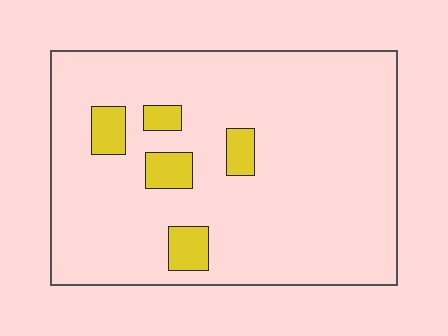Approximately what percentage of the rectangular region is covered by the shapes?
Approximately 10%.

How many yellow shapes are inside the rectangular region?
5.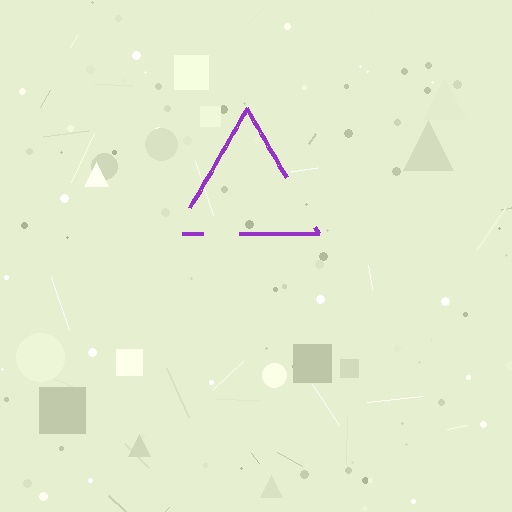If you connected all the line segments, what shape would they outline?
They would outline a triangle.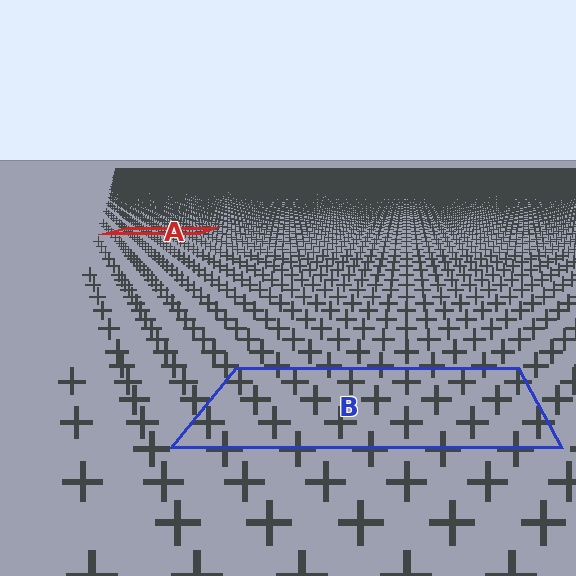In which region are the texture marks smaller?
The texture marks are smaller in region A, because it is farther away.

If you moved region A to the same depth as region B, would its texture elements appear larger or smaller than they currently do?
They would appear larger. At a closer depth, the same texture elements are projected at a bigger on-screen size.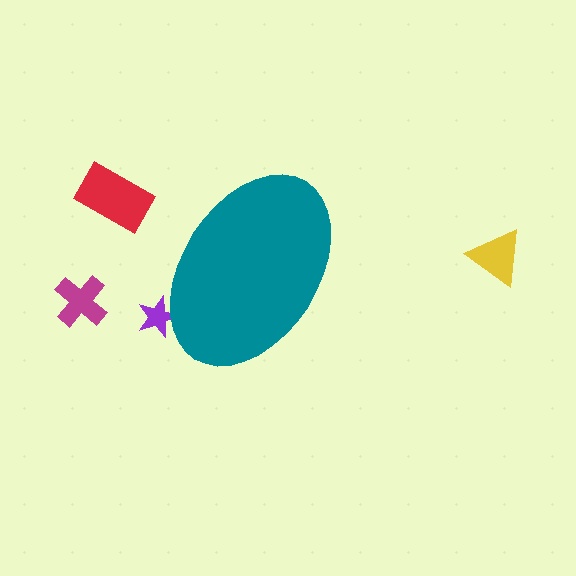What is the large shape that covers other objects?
A teal ellipse.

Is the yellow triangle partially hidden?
No, the yellow triangle is fully visible.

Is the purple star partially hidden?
Yes, the purple star is partially hidden behind the teal ellipse.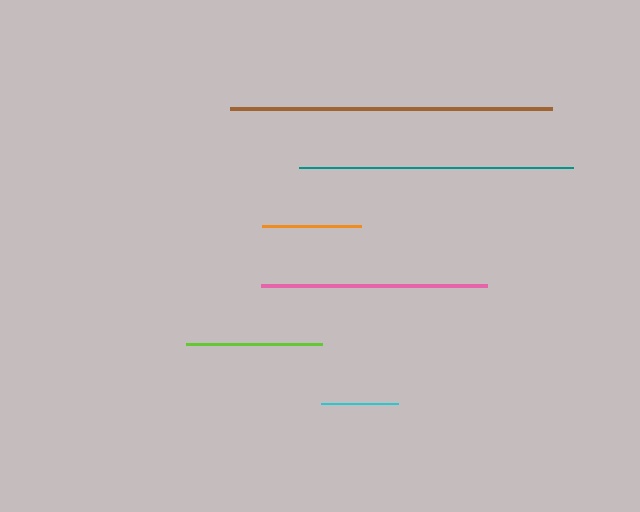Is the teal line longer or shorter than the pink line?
The teal line is longer than the pink line.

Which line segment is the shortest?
The cyan line is the shortest at approximately 77 pixels.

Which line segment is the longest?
The brown line is the longest at approximately 322 pixels.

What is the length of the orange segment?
The orange segment is approximately 99 pixels long.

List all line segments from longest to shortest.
From longest to shortest: brown, teal, pink, lime, orange, cyan.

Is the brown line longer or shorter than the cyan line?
The brown line is longer than the cyan line.